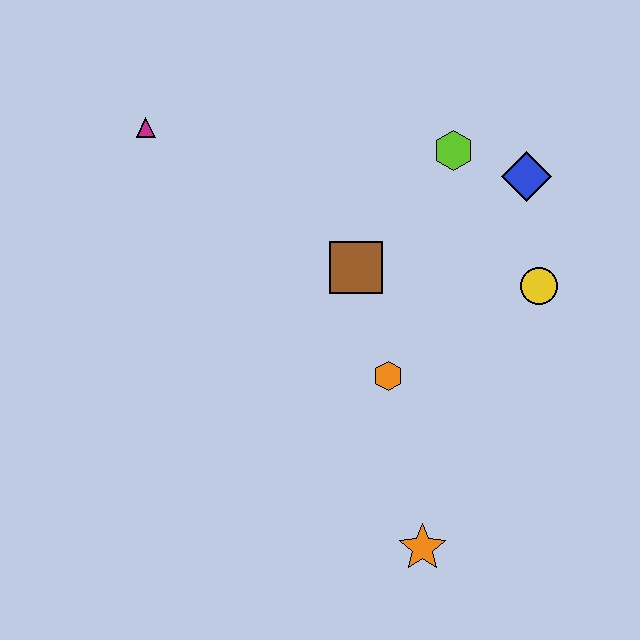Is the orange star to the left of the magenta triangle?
No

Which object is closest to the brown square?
The orange hexagon is closest to the brown square.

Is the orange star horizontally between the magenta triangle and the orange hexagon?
No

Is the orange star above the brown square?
No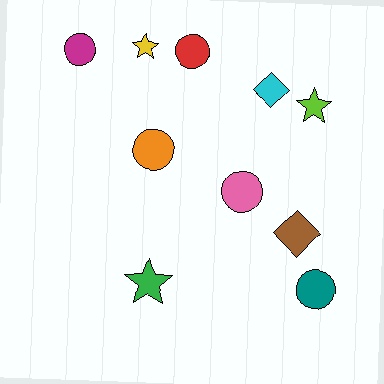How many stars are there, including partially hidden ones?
There are 3 stars.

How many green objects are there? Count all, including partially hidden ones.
There is 1 green object.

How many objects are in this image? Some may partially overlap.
There are 10 objects.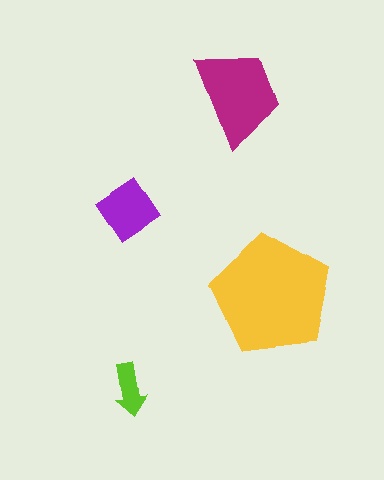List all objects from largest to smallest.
The yellow pentagon, the magenta trapezoid, the purple diamond, the lime arrow.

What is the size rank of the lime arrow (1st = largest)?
4th.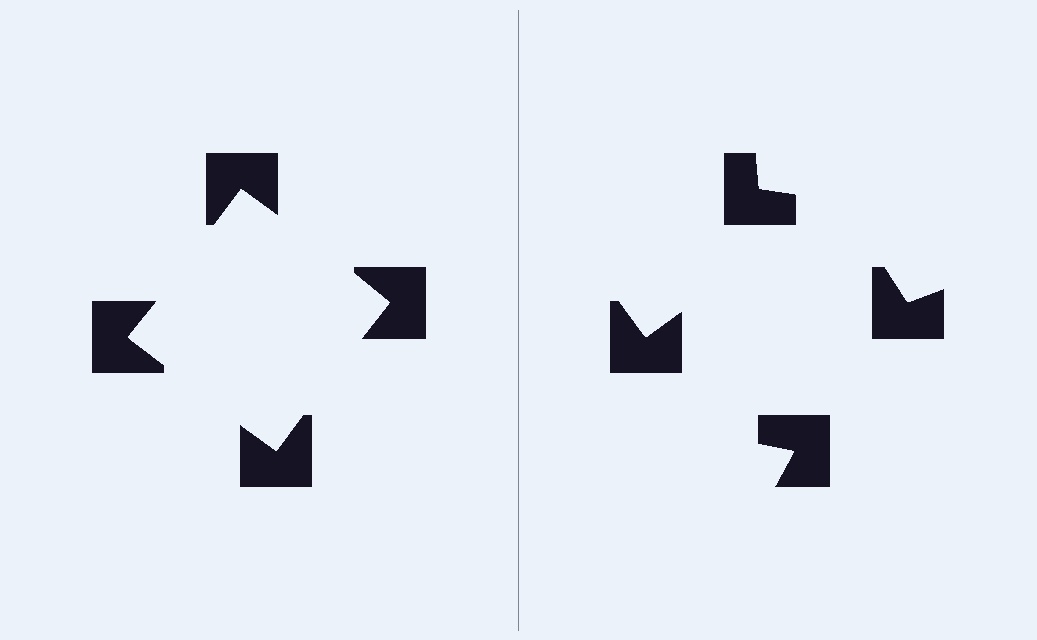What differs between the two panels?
The notched squares are positioned identically on both sides; only the wedge orientations differ. On the left they align to a square; on the right they are misaligned.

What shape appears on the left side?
An illusory square.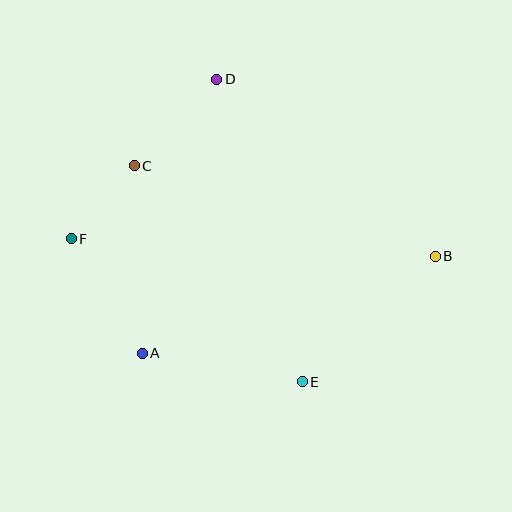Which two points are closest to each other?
Points C and F are closest to each other.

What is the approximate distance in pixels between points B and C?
The distance between B and C is approximately 314 pixels.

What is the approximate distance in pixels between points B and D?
The distance between B and D is approximately 281 pixels.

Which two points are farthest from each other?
Points B and F are farthest from each other.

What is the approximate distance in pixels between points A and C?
The distance between A and C is approximately 187 pixels.